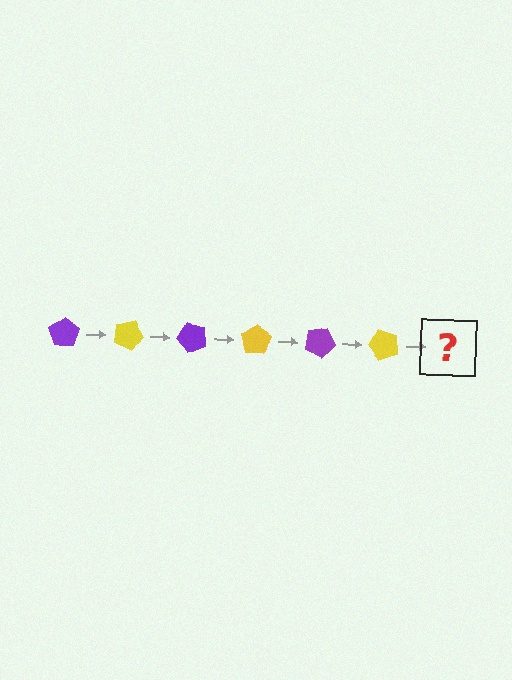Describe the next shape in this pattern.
It should be a purple pentagon, rotated 150 degrees from the start.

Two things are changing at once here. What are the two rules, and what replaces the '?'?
The two rules are that it rotates 25 degrees each step and the color cycles through purple and yellow. The '?' should be a purple pentagon, rotated 150 degrees from the start.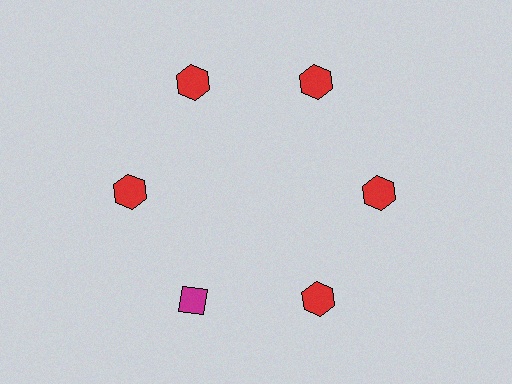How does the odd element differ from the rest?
It differs in both color (magenta instead of red) and shape (diamond instead of hexagon).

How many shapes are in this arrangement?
There are 6 shapes arranged in a ring pattern.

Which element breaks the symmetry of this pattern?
The magenta diamond at roughly the 7 o'clock position breaks the symmetry. All other shapes are red hexagons.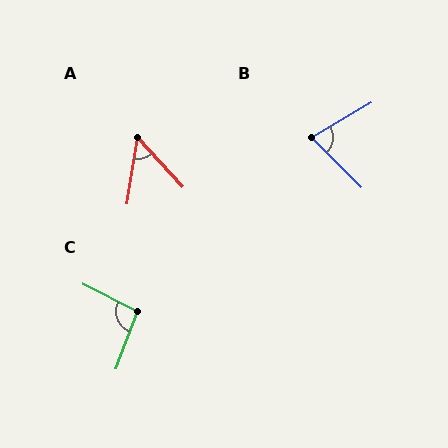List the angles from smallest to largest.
A (51°), B (76°), C (96°).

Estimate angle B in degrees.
Approximately 76 degrees.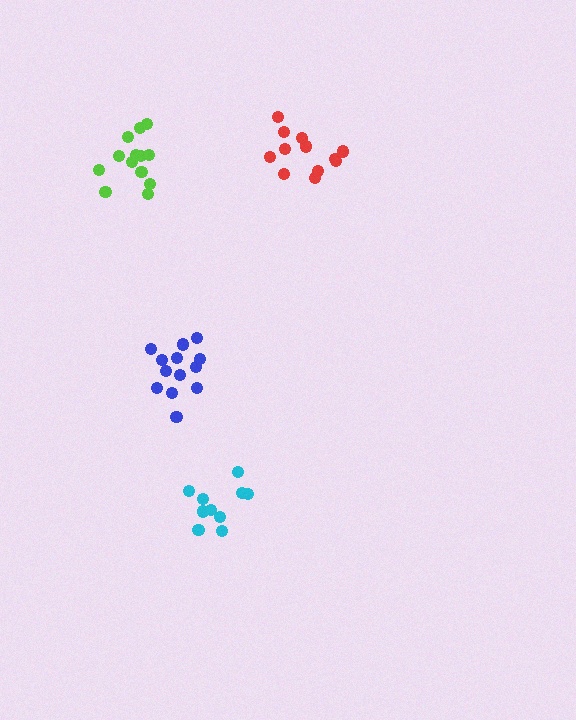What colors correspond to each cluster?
The clusters are colored: blue, red, cyan, lime.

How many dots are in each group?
Group 1: 13 dots, Group 2: 12 dots, Group 3: 10 dots, Group 4: 13 dots (48 total).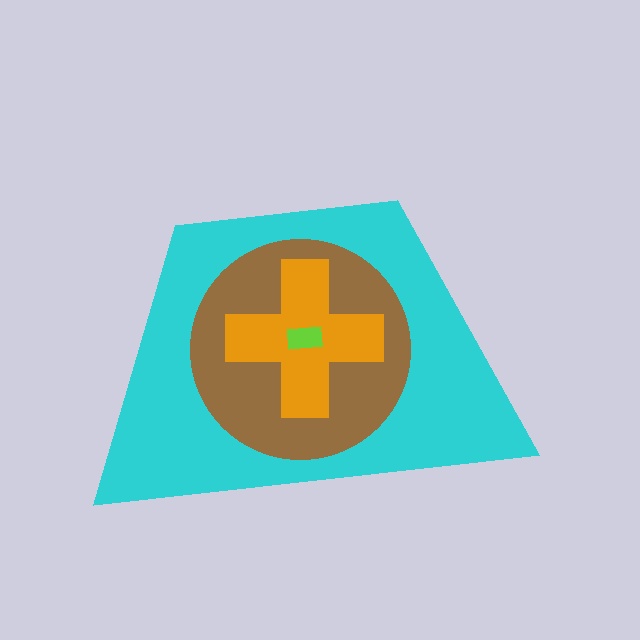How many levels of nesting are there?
4.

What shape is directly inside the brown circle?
The orange cross.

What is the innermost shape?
The lime rectangle.